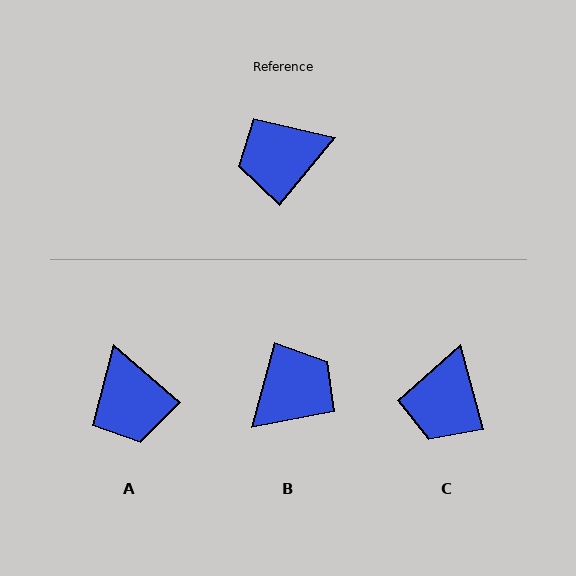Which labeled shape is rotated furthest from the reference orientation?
B, about 155 degrees away.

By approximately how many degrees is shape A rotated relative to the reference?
Approximately 88 degrees counter-clockwise.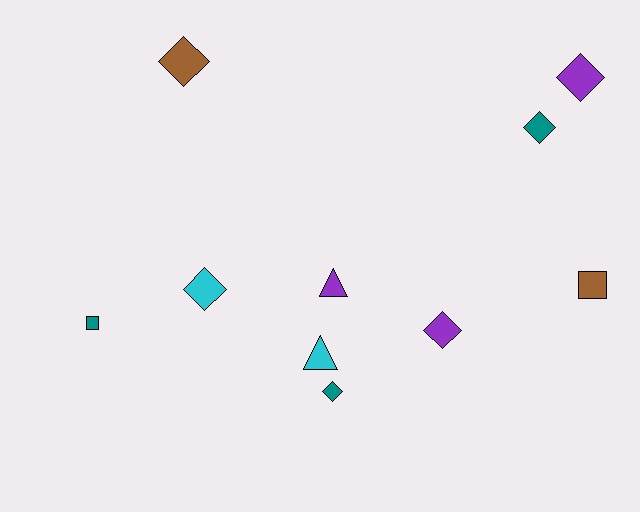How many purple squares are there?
There are no purple squares.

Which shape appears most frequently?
Diamond, with 6 objects.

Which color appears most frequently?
Purple, with 3 objects.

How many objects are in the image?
There are 10 objects.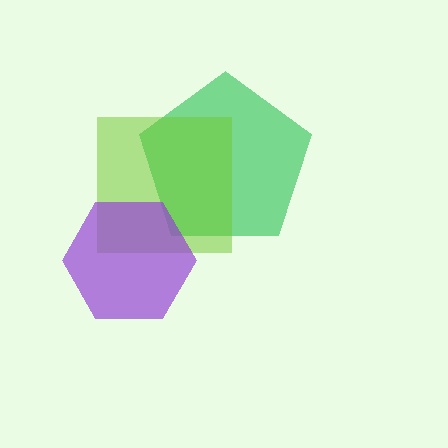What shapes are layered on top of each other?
The layered shapes are: a green pentagon, a lime square, a purple hexagon.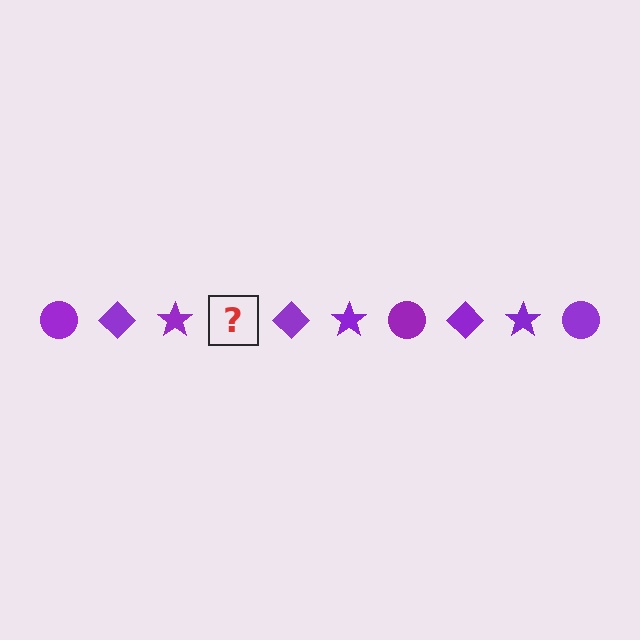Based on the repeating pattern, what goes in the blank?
The blank should be a purple circle.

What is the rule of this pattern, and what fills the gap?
The rule is that the pattern cycles through circle, diamond, star shapes in purple. The gap should be filled with a purple circle.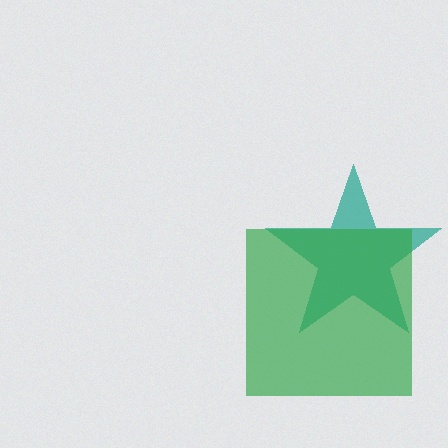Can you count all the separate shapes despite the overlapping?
Yes, there are 2 separate shapes.